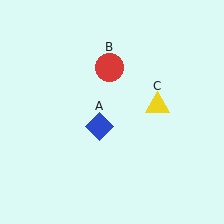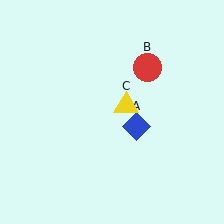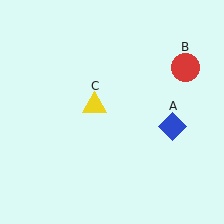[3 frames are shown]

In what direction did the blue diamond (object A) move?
The blue diamond (object A) moved right.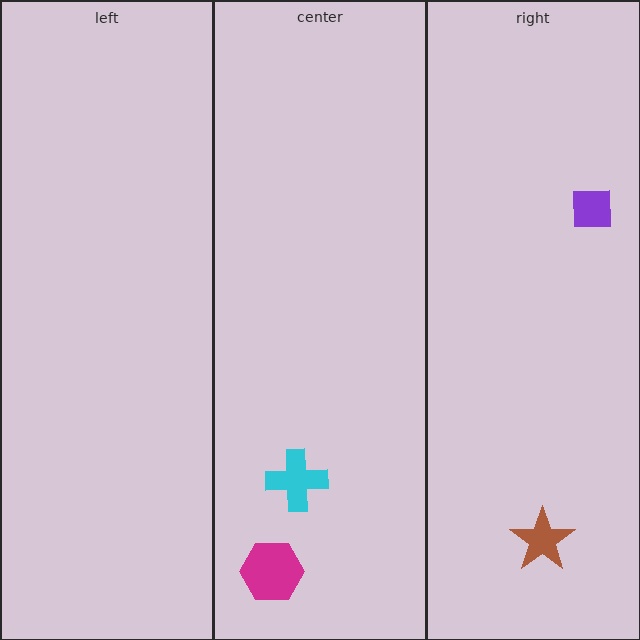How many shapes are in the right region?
2.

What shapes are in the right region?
The brown star, the purple square.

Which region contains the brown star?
The right region.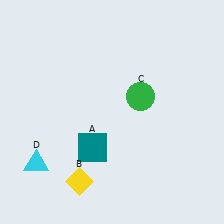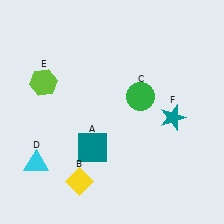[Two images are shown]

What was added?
A lime hexagon (E), a teal star (F) were added in Image 2.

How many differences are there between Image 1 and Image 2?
There are 2 differences between the two images.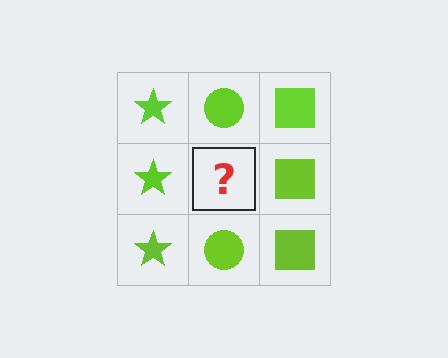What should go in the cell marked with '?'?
The missing cell should contain a lime circle.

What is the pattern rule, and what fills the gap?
The rule is that each column has a consistent shape. The gap should be filled with a lime circle.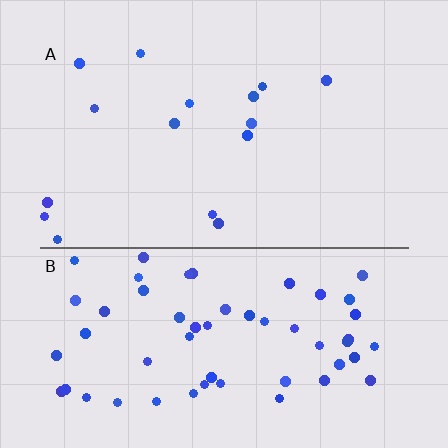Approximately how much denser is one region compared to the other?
Approximately 3.7× — region B over region A.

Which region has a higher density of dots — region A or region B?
B (the bottom).